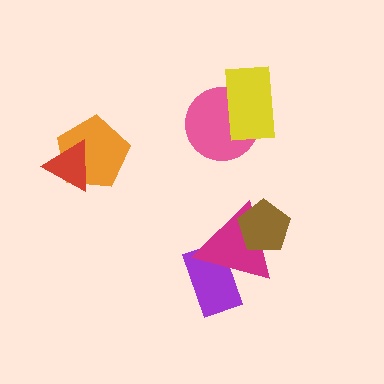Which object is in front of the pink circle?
The yellow rectangle is in front of the pink circle.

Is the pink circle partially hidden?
Yes, it is partially covered by another shape.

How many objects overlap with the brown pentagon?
1 object overlaps with the brown pentagon.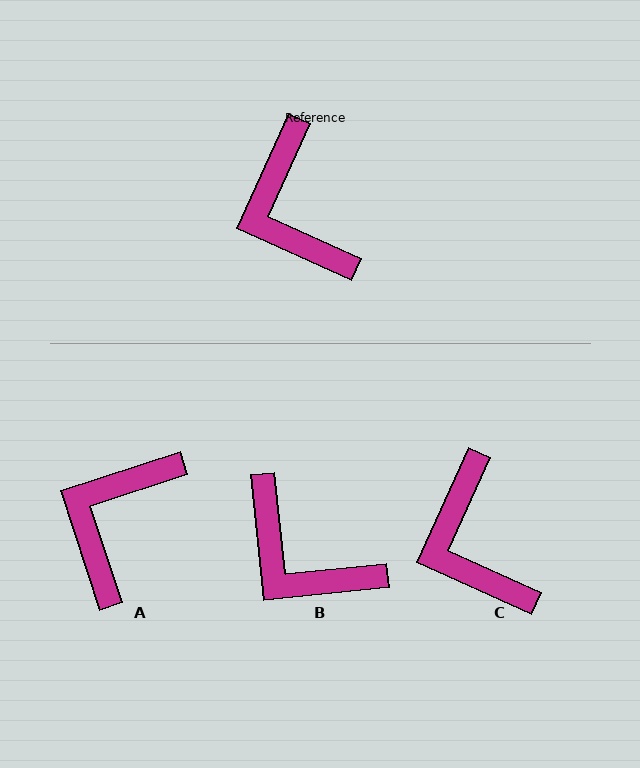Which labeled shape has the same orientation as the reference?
C.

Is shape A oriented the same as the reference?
No, it is off by about 47 degrees.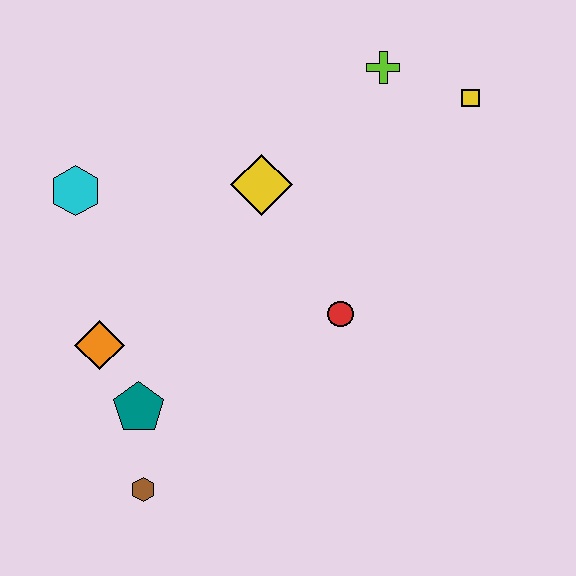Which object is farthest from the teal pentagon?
The yellow square is farthest from the teal pentagon.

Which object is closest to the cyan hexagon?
The orange diamond is closest to the cyan hexagon.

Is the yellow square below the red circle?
No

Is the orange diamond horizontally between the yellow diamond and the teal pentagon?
No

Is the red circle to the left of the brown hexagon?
No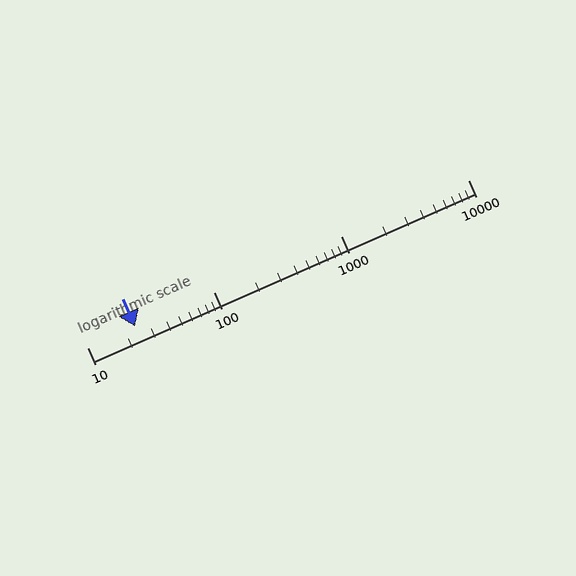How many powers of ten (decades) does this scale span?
The scale spans 3 decades, from 10 to 10000.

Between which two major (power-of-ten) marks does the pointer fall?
The pointer is between 10 and 100.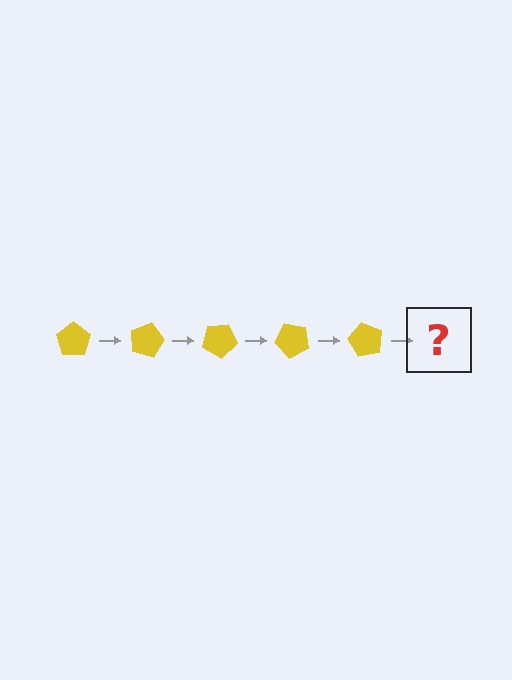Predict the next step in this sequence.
The next step is a yellow pentagon rotated 75 degrees.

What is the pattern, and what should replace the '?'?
The pattern is that the pentagon rotates 15 degrees each step. The '?' should be a yellow pentagon rotated 75 degrees.